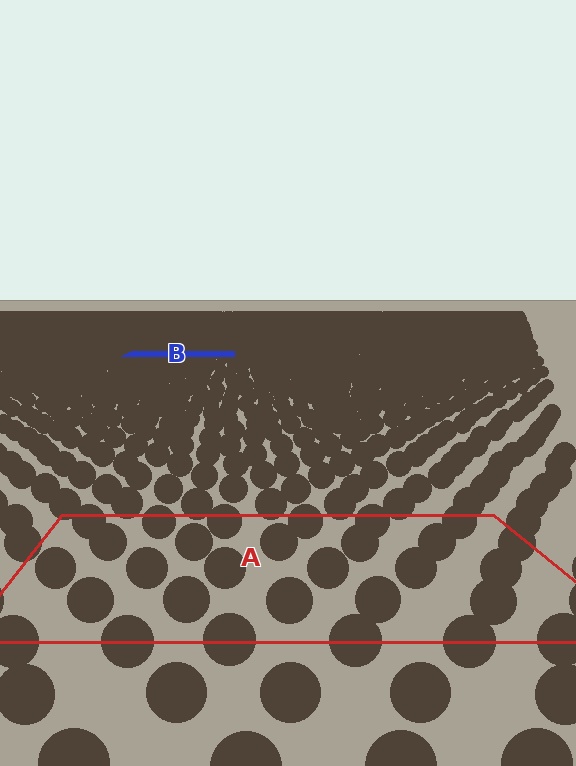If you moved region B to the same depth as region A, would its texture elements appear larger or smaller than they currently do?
They would appear larger. At a closer depth, the same texture elements are projected at a bigger on-screen size.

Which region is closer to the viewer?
Region A is closer. The texture elements there are larger and more spread out.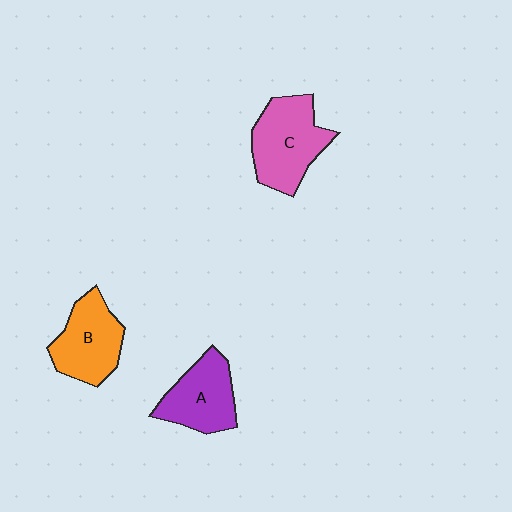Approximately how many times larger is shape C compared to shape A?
Approximately 1.2 times.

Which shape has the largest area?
Shape C (pink).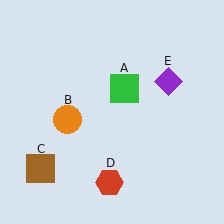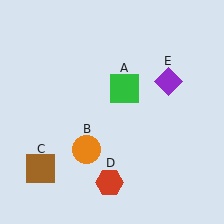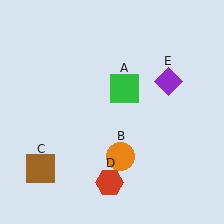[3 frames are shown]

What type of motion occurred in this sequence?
The orange circle (object B) rotated counterclockwise around the center of the scene.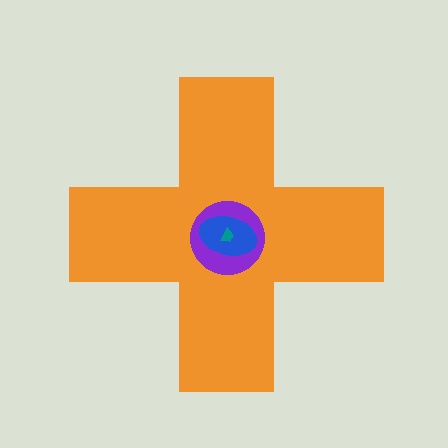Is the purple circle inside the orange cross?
Yes.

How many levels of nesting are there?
4.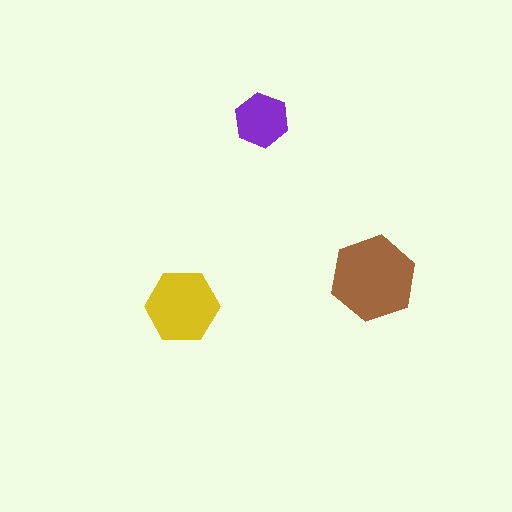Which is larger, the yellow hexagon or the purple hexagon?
The yellow one.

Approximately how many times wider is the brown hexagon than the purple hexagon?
About 1.5 times wider.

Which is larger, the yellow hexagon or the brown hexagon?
The brown one.